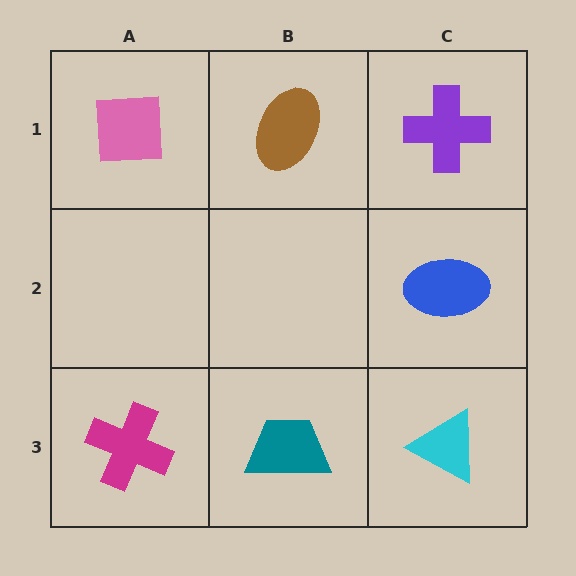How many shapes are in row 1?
3 shapes.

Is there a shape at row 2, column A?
No, that cell is empty.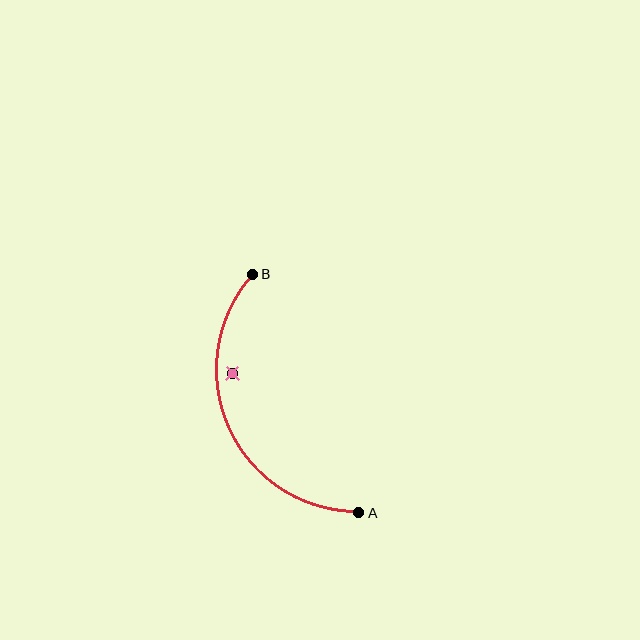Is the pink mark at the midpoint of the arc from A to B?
No — the pink mark does not lie on the arc at all. It sits slightly inside the curve.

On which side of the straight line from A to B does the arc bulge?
The arc bulges to the left of the straight line connecting A and B.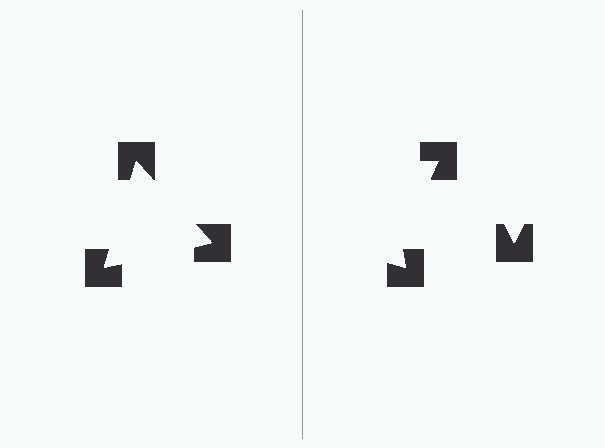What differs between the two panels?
The notched squares are positioned identically on both sides; only the wedge orientations differ. On the left they align to a triangle; on the right they are misaligned.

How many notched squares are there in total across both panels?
6 — 3 on each side.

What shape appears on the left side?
An illusory triangle.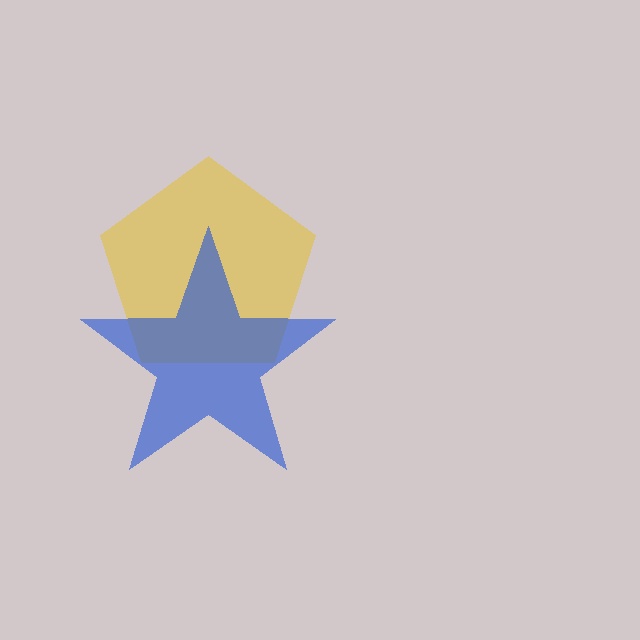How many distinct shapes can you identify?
There are 2 distinct shapes: a yellow pentagon, a blue star.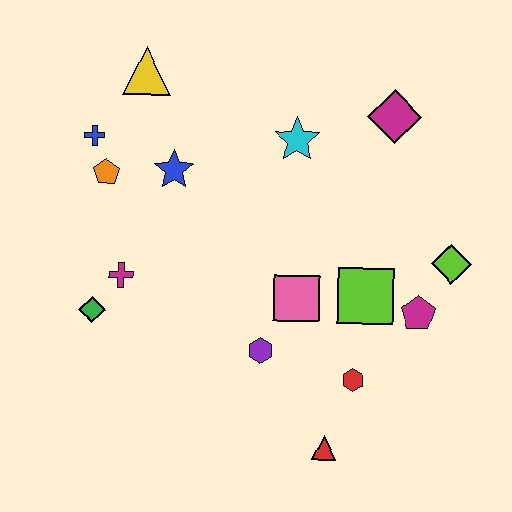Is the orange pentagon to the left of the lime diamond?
Yes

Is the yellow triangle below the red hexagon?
No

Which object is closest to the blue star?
The orange pentagon is closest to the blue star.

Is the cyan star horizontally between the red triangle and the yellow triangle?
Yes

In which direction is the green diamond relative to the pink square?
The green diamond is to the left of the pink square.